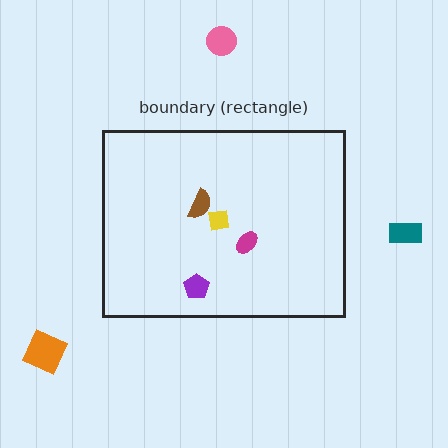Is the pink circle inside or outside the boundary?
Outside.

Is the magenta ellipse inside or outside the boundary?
Inside.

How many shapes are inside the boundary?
4 inside, 3 outside.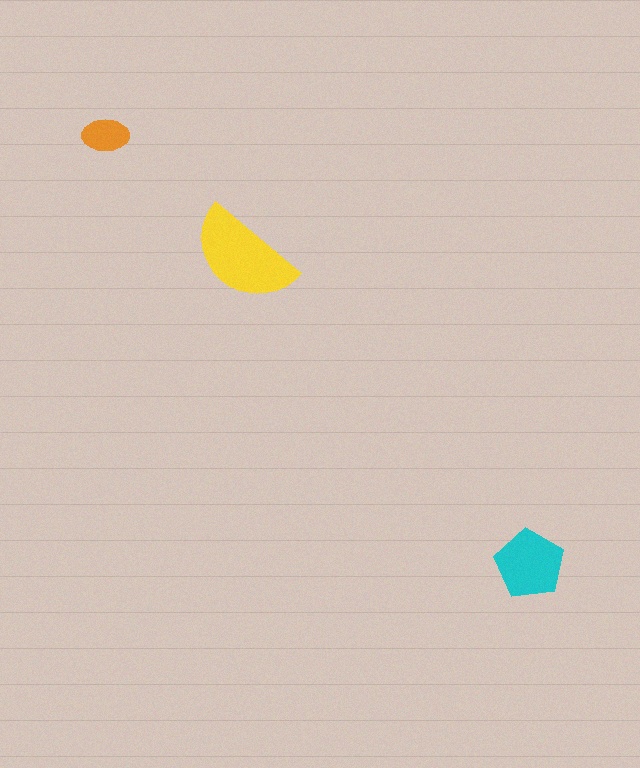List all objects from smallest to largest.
The orange ellipse, the cyan pentagon, the yellow semicircle.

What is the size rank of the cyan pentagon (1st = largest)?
2nd.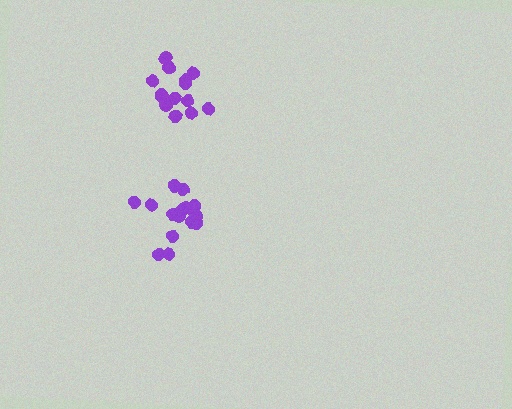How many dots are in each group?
Group 1: 16 dots, Group 2: 14 dots (30 total).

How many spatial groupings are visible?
There are 2 spatial groupings.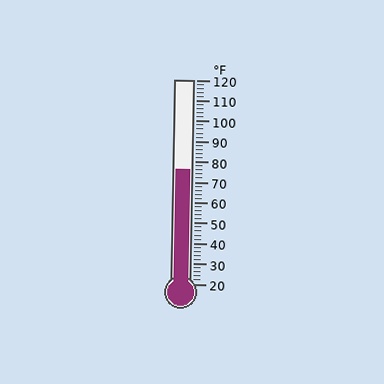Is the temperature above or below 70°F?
The temperature is above 70°F.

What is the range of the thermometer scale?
The thermometer scale ranges from 20°F to 120°F.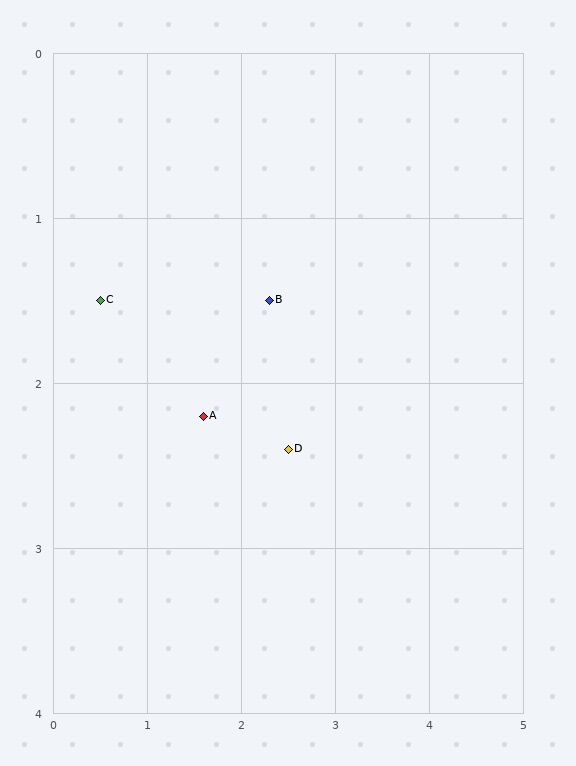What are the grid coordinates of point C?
Point C is at approximately (0.5, 1.5).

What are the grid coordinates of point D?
Point D is at approximately (2.5, 2.4).